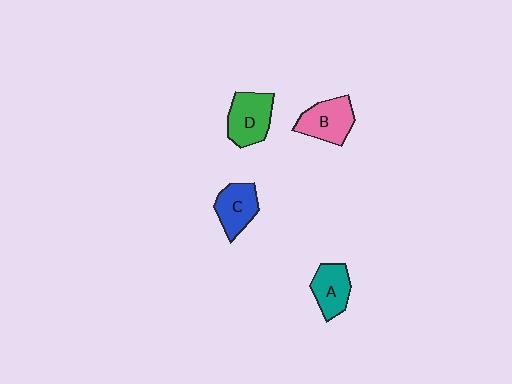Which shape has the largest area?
Shape D (green).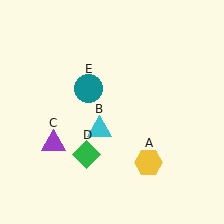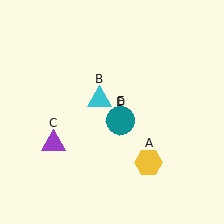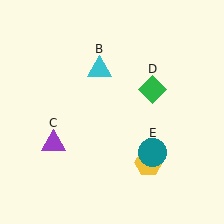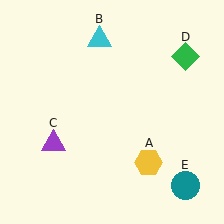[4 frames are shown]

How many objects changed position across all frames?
3 objects changed position: cyan triangle (object B), green diamond (object D), teal circle (object E).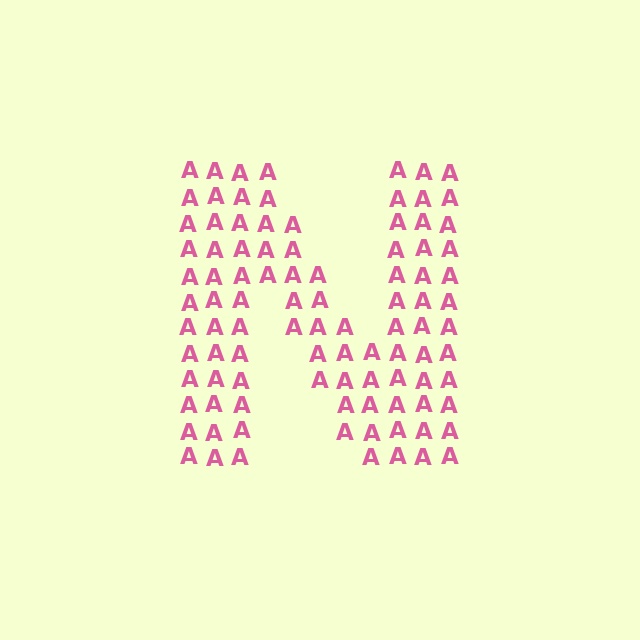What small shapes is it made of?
It is made of small letter A's.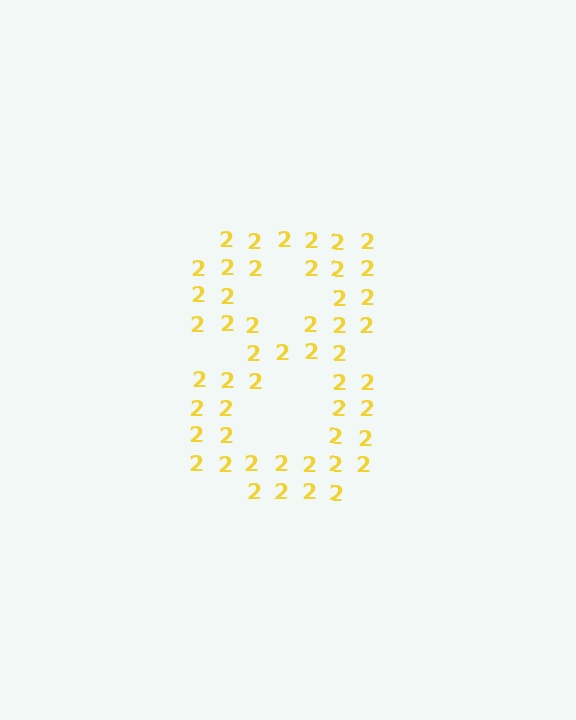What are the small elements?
The small elements are digit 2's.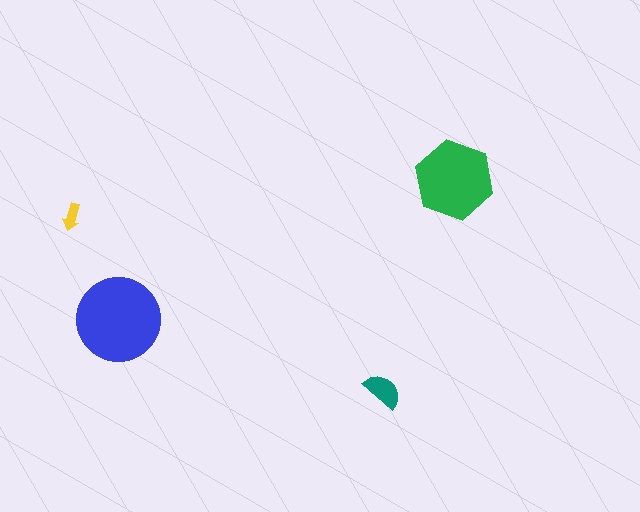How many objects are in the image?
There are 4 objects in the image.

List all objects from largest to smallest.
The blue circle, the green hexagon, the teal semicircle, the yellow arrow.